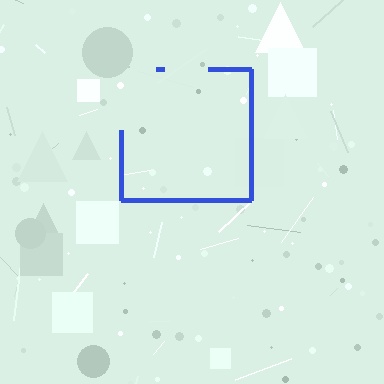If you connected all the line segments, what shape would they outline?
They would outline a square.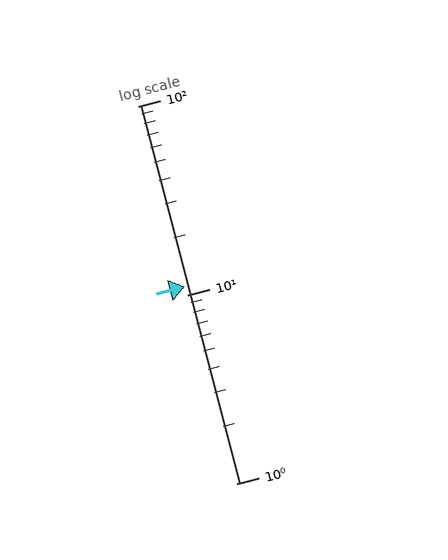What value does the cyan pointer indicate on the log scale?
The pointer indicates approximately 11.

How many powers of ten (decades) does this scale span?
The scale spans 2 decades, from 1 to 100.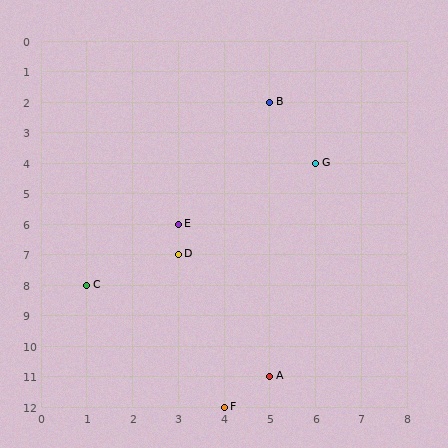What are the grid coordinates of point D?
Point D is at grid coordinates (3, 7).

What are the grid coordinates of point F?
Point F is at grid coordinates (4, 12).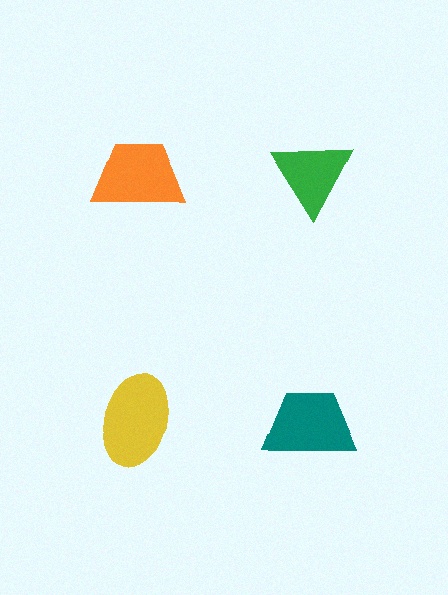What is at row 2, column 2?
A teal trapezoid.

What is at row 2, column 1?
A yellow ellipse.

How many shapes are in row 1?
2 shapes.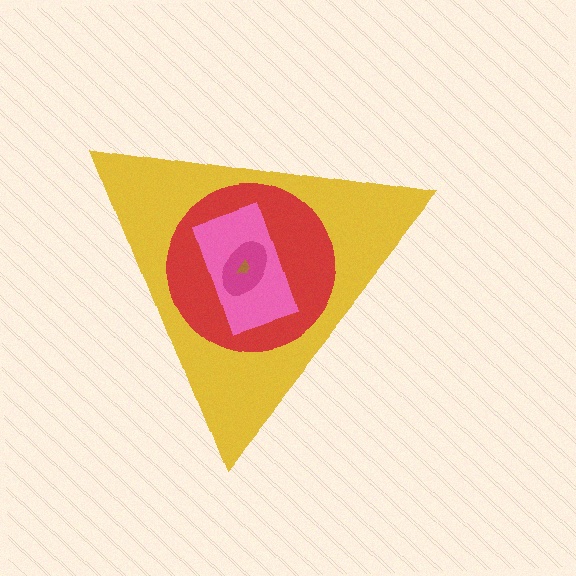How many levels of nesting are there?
5.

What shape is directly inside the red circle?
The pink rectangle.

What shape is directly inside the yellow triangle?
The red circle.